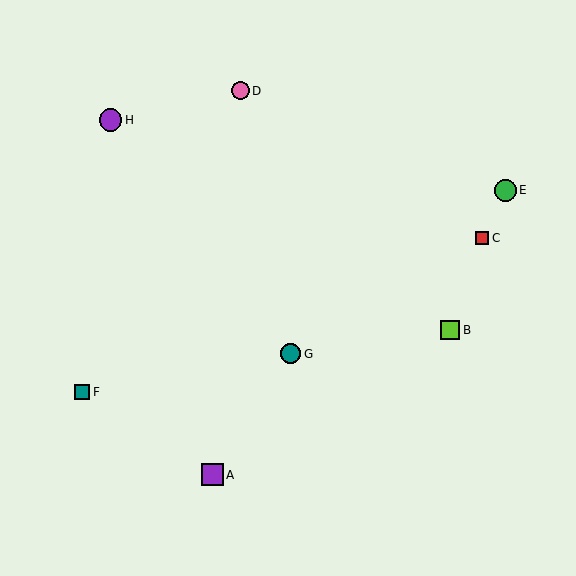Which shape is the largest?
The purple circle (labeled H) is the largest.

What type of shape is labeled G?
Shape G is a teal circle.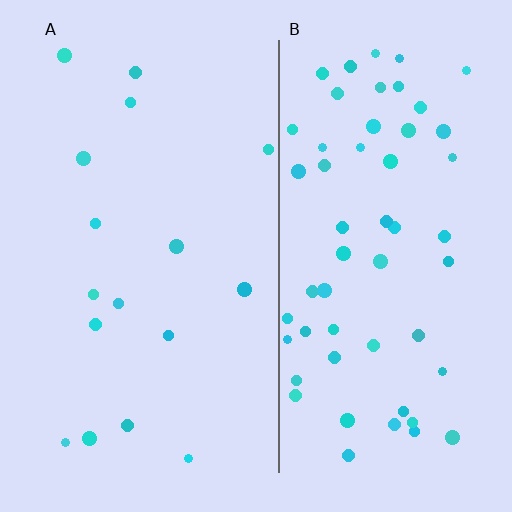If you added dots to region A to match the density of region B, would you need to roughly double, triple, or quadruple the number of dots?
Approximately triple.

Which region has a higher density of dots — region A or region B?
B (the right).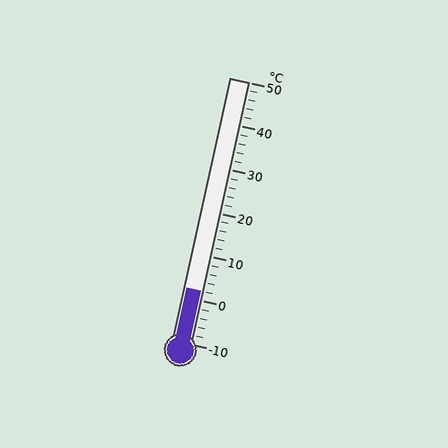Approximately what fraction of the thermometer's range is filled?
The thermometer is filled to approximately 20% of its range.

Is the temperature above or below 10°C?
The temperature is below 10°C.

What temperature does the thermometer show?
The thermometer shows approximately 2°C.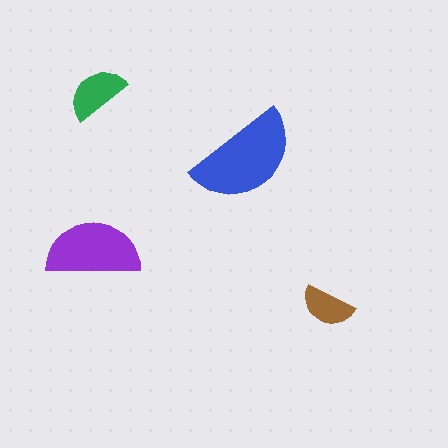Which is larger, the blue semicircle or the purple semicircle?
The blue one.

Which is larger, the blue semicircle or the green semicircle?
The blue one.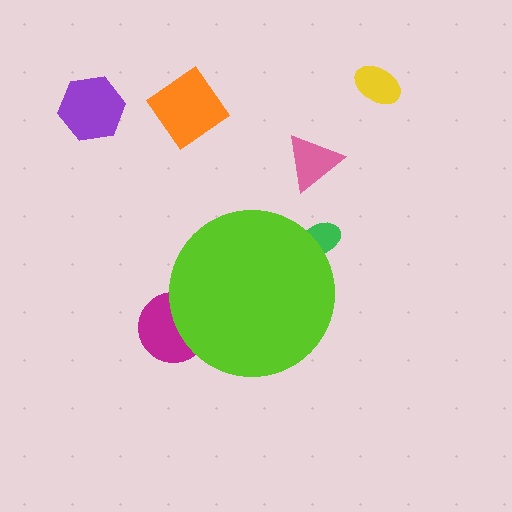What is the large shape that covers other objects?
A lime circle.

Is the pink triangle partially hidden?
No, the pink triangle is fully visible.